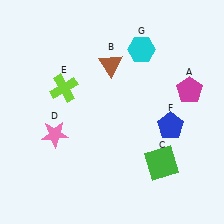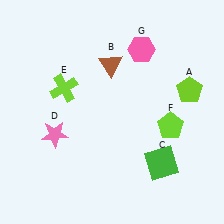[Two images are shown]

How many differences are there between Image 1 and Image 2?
There are 3 differences between the two images.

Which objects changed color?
A changed from magenta to lime. F changed from blue to lime. G changed from cyan to pink.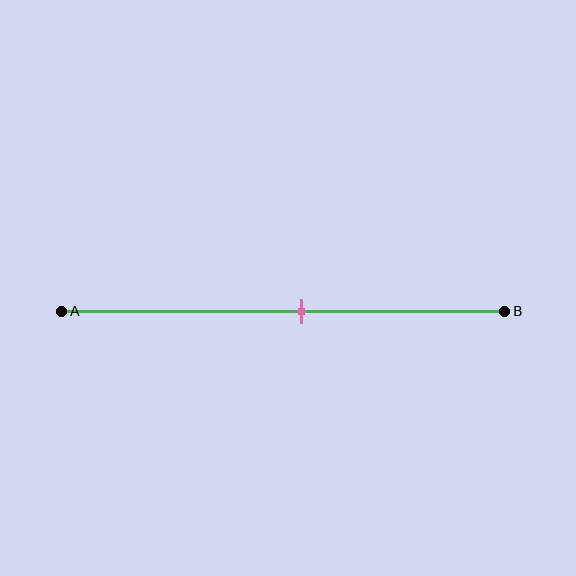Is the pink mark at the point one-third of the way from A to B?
No, the mark is at about 55% from A, not at the 33% one-third point.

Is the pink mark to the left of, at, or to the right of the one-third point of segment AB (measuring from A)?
The pink mark is to the right of the one-third point of segment AB.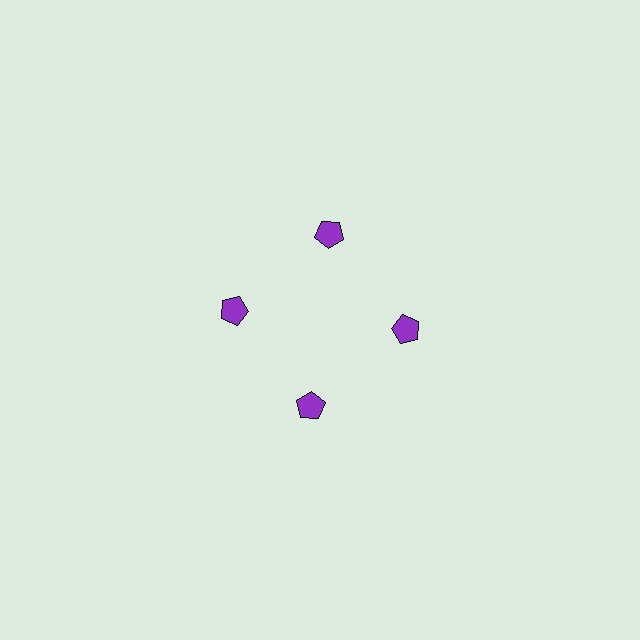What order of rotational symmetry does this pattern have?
This pattern has 4-fold rotational symmetry.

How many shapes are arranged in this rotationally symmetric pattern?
There are 4 shapes, arranged in 4 groups of 1.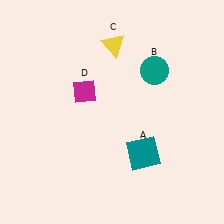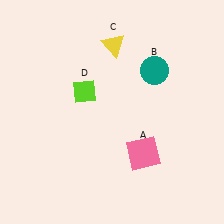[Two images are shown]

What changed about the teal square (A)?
In Image 1, A is teal. In Image 2, it changed to pink.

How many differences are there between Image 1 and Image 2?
There are 2 differences between the two images.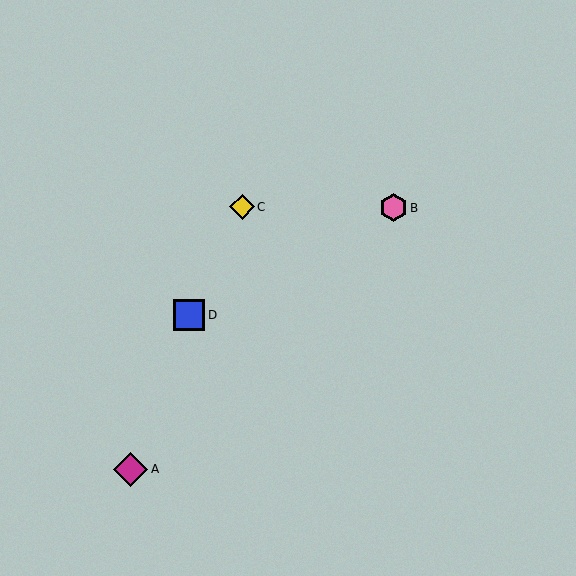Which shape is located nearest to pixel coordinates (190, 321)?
The blue square (labeled D) at (189, 315) is nearest to that location.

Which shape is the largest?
The magenta diamond (labeled A) is the largest.